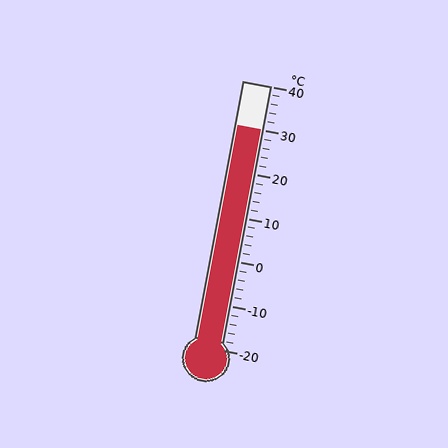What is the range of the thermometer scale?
The thermometer scale ranges from -20°C to 40°C.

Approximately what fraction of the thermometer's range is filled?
The thermometer is filled to approximately 85% of its range.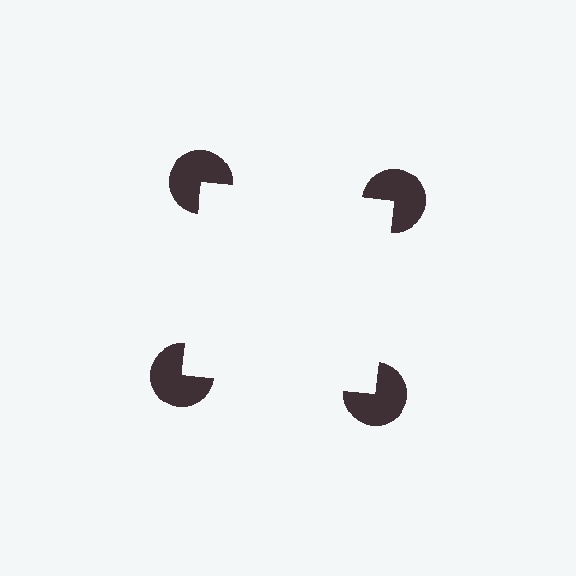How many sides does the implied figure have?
4 sides.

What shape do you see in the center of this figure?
An illusory square — its edges are inferred from the aligned wedge cuts in the pac-man discs, not physically drawn.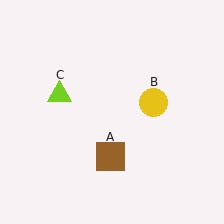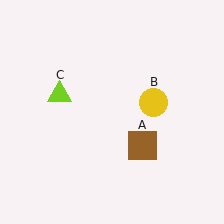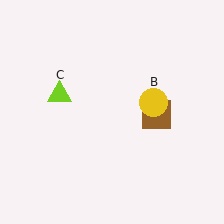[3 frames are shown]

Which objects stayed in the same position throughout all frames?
Yellow circle (object B) and lime triangle (object C) remained stationary.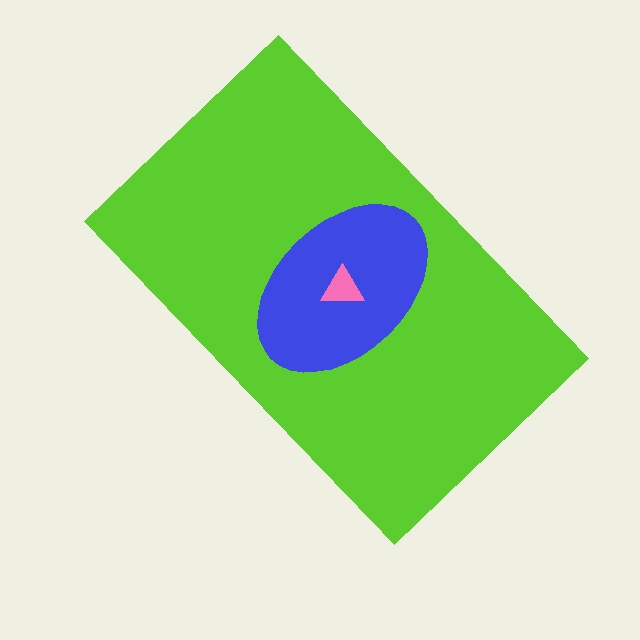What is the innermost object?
The pink triangle.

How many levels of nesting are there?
3.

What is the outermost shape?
The lime rectangle.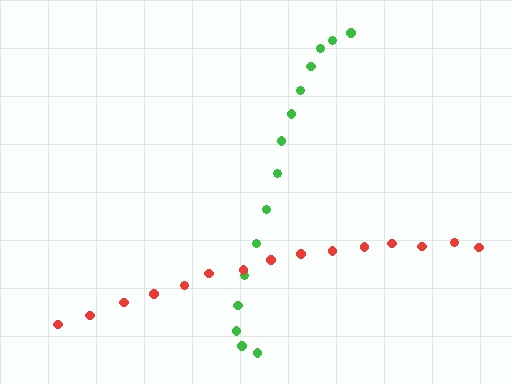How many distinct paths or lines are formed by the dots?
There are 2 distinct paths.